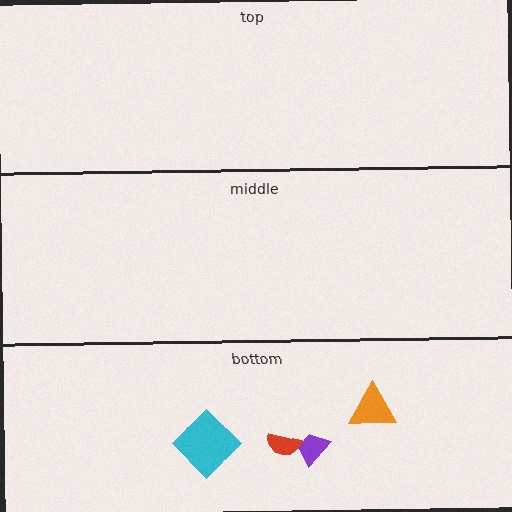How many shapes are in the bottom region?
4.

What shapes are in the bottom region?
The cyan diamond, the orange triangle, the purple trapezoid, the red semicircle.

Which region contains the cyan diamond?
The bottom region.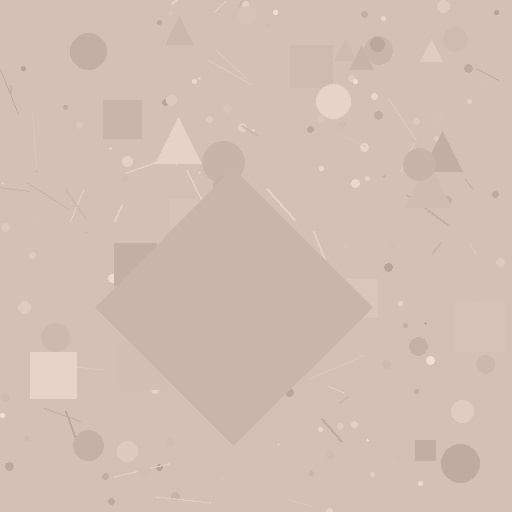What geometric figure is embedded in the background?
A diamond is embedded in the background.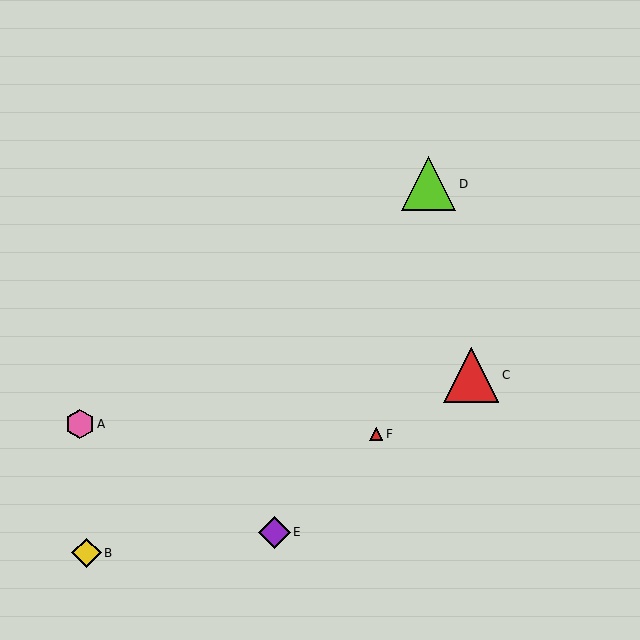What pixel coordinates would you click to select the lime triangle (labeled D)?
Click at (429, 184) to select the lime triangle D.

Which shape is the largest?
The red triangle (labeled C) is the largest.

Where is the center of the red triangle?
The center of the red triangle is at (471, 375).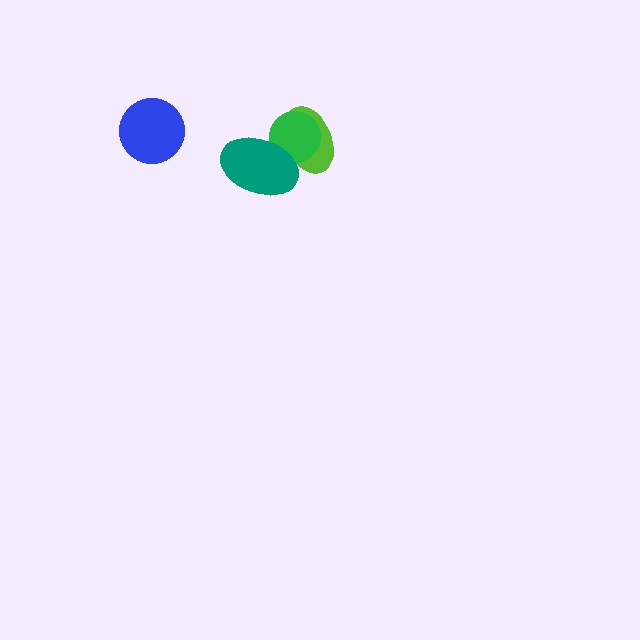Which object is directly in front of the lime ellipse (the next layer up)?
The green circle is directly in front of the lime ellipse.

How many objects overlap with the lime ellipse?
2 objects overlap with the lime ellipse.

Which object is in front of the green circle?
The teal ellipse is in front of the green circle.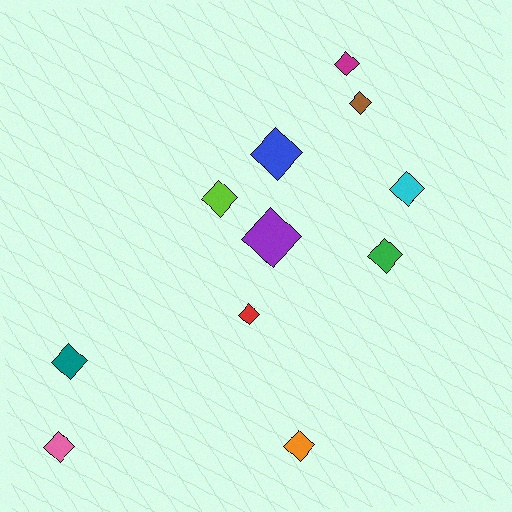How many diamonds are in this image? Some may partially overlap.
There are 11 diamonds.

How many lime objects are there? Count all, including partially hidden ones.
There is 1 lime object.